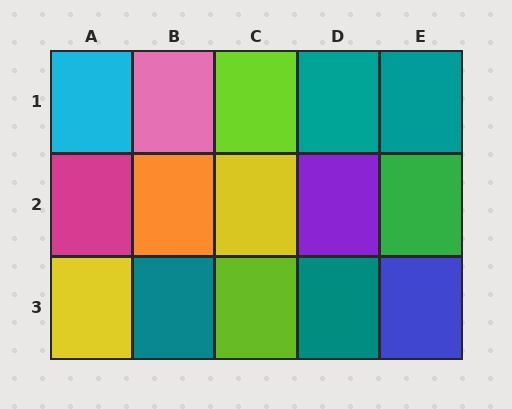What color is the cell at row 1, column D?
Teal.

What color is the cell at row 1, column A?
Cyan.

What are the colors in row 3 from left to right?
Yellow, teal, lime, teal, blue.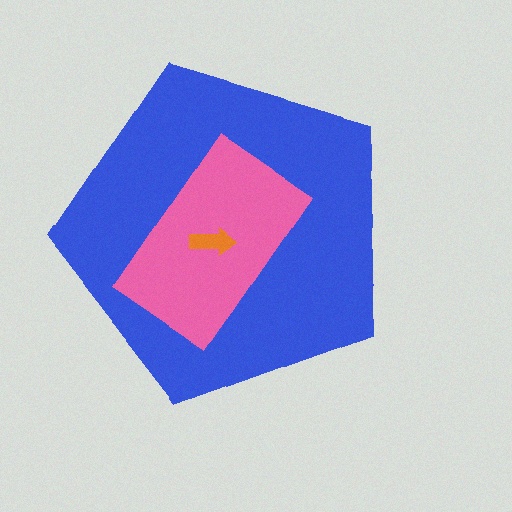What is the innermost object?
The orange arrow.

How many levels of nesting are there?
3.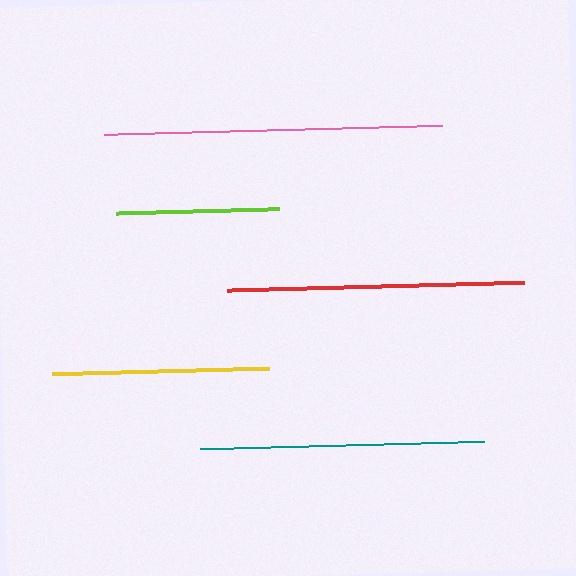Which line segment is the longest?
The pink line is the longest at approximately 337 pixels.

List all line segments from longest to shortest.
From longest to shortest: pink, red, teal, yellow, lime.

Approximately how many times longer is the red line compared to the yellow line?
The red line is approximately 1.4 times the length of the yellow line.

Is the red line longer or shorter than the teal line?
The red line is longer than the teal line.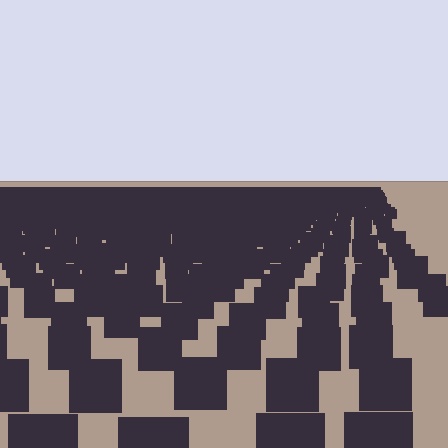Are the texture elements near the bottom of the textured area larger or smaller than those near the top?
Larger. Near the bottom, elements are closer to the viewer and appear at a bigger on-screen size.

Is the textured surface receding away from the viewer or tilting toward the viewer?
The surface is receding away from the viewer. Texture elements get smaller and denser toward the top.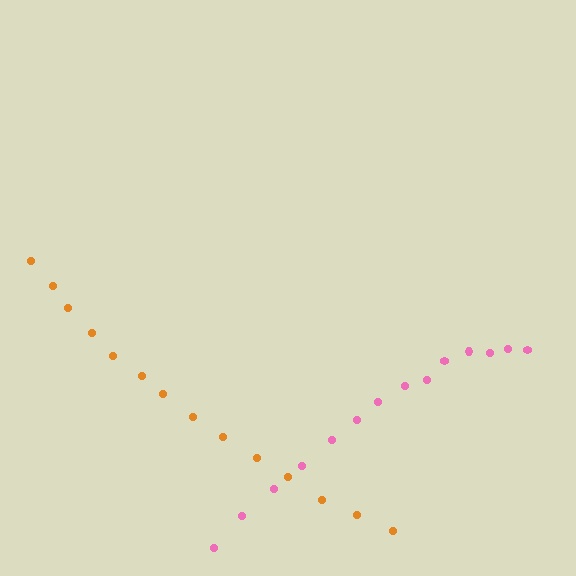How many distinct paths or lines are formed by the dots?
There are 2 distinct paths.